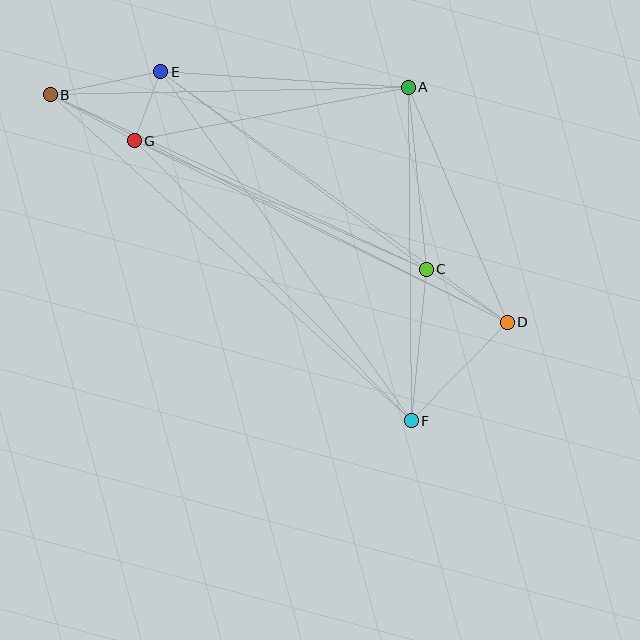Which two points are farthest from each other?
Points B and D are farthest from each other.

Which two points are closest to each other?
Points E and G are closest to each other.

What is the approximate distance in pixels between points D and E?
The distance between D and E is approximately 428 pixels.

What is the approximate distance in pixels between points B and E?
The distance between B and E is approximately 113 pixels.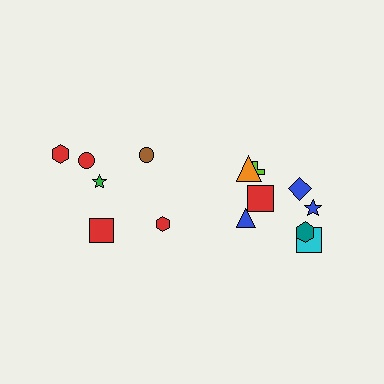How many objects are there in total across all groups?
There are 14 objects.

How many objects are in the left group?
There are 6 objects.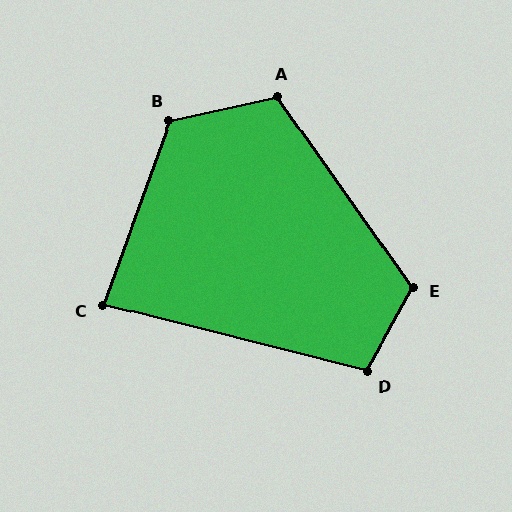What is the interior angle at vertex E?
Approximately 116 degrees (obtuse).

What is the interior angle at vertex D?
Approximately 105 degrees (obtuse).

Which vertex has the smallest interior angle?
C, at approximately 84 degrees.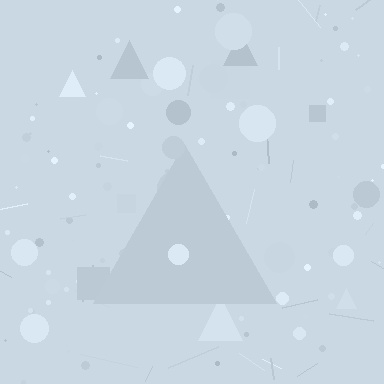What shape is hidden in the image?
A triangle is hidden in the image.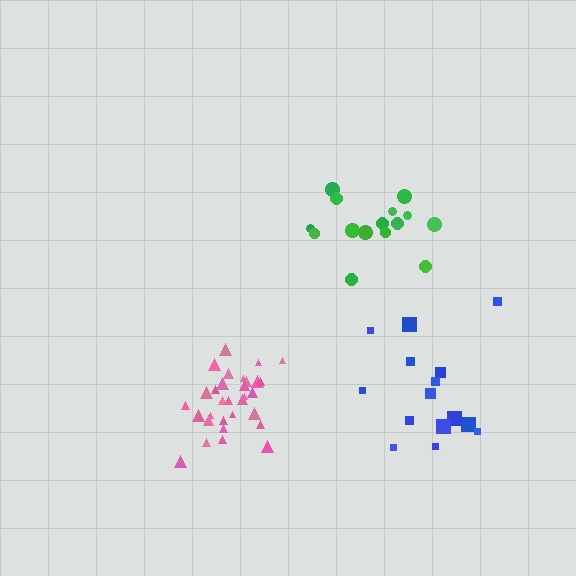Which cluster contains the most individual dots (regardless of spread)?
Pink (31).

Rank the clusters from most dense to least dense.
pink, blue, green.